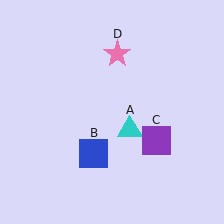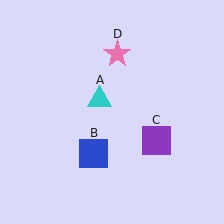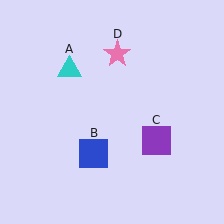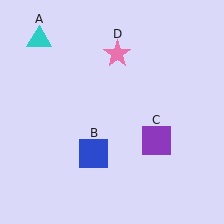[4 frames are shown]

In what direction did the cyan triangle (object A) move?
The cyan triangle (object A) moved up and to the left.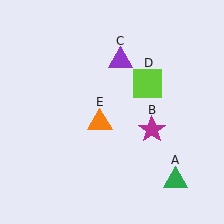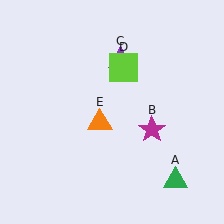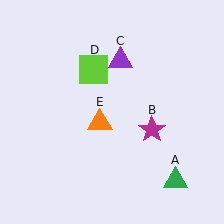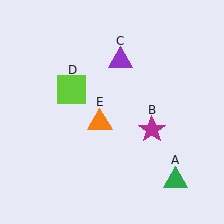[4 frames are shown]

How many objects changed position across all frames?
1 object changed position: lime square (object D).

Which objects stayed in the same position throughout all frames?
Green triangle (object A) and magenta star (object B) and purple triangle (object C) and orange triangle (object E) remained stationary.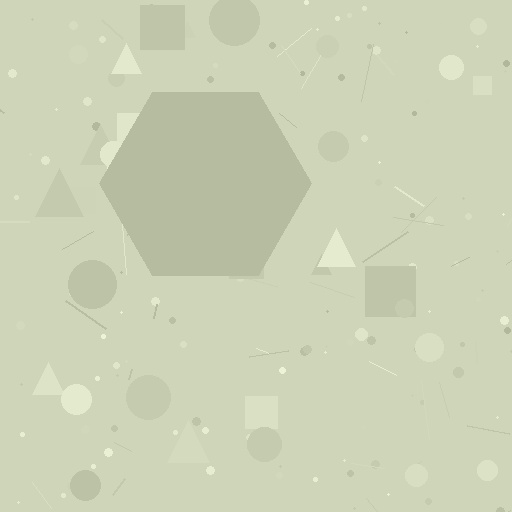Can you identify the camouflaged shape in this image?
The camouflaged shape is a hexagon.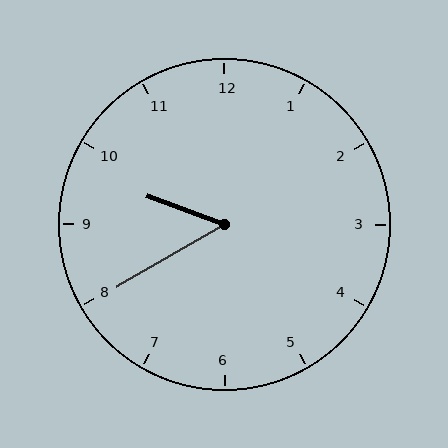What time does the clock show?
9:40.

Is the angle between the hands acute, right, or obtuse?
It is acute.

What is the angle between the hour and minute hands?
Approximately 50 degrees.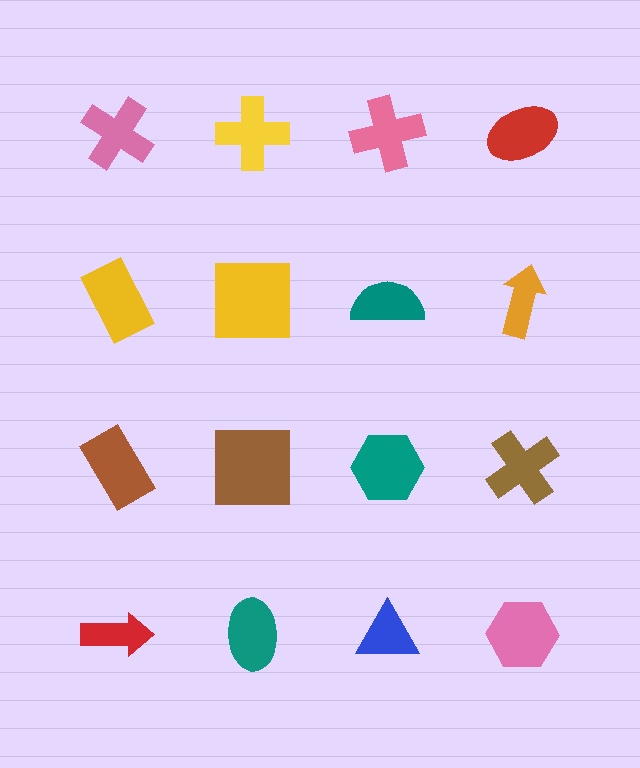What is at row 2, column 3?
A teal semicircle.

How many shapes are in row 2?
4 shapes.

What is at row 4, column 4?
A pink hexagon.